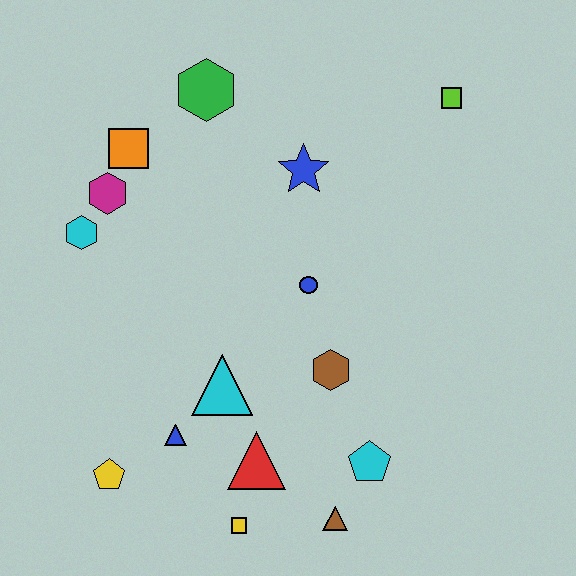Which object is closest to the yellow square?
The red triangle is closest to the yellow square.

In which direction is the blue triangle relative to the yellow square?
The blue triangle is above the yellow square.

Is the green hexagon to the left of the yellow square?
Yes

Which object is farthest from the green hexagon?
The brown triangle is farthest from the green hexagon.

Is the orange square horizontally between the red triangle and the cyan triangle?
No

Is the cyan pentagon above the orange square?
No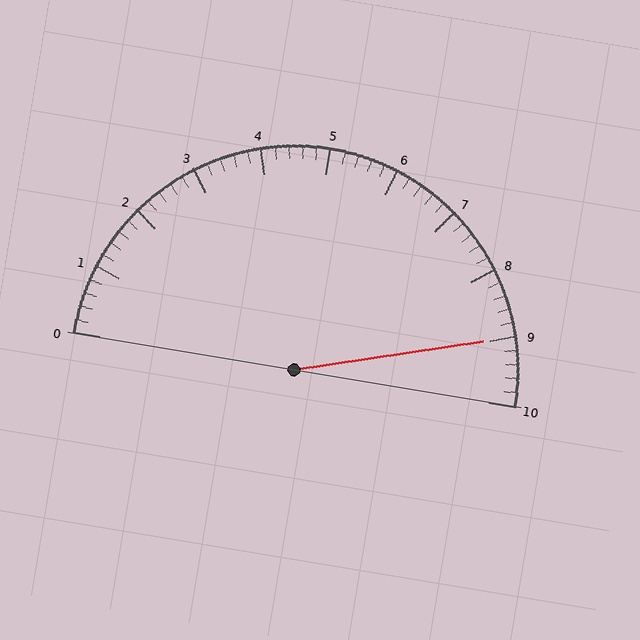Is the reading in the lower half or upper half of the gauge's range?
The reading is in the upper half of the range (0 to 10).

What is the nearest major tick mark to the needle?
The nearest major tick mark is 9.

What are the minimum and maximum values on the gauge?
The gauge ranges from 0 to 10.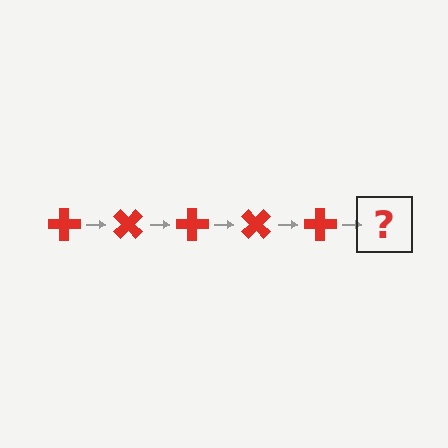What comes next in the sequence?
The next element should be a red cross rotated 225 degrees.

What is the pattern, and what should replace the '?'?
The pattern is that the cross rotates 45 degrees each step. The '?' should be a red cross rotated 225 degrees.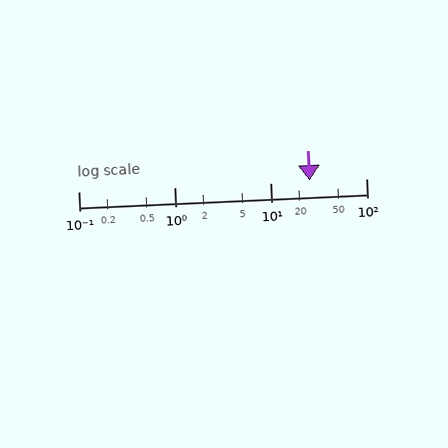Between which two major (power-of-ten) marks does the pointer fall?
The pointer is between 10 and 100.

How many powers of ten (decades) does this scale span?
The scale spans 3 decades, from 0.1 to 100.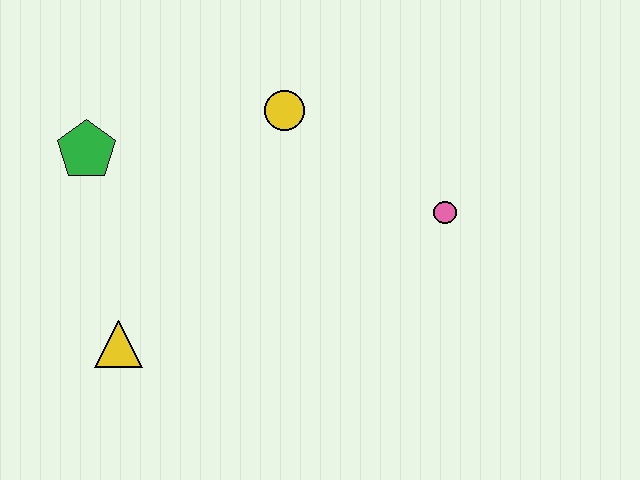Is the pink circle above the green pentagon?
No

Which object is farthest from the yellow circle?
The yellow triangle is farthest from the yellow circle.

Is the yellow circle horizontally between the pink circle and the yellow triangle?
Yes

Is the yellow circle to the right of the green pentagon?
Yes